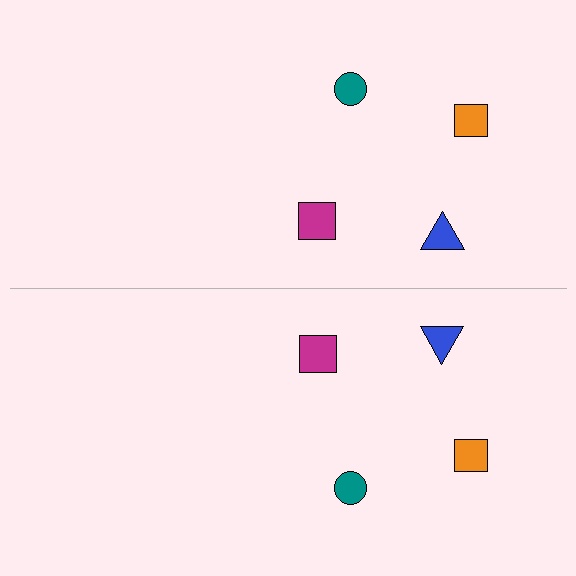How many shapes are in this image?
There are 8 shapes in this image.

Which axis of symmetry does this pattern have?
The pattern has a horizontal axis of symmetry running through the center of the image.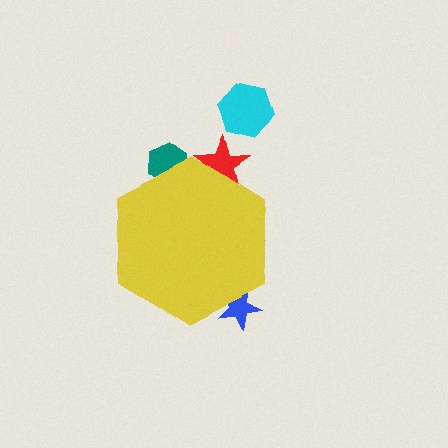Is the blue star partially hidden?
Yes, the blue star is partially hidden behind the yellow hexagon.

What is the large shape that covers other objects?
A yellow hexagon.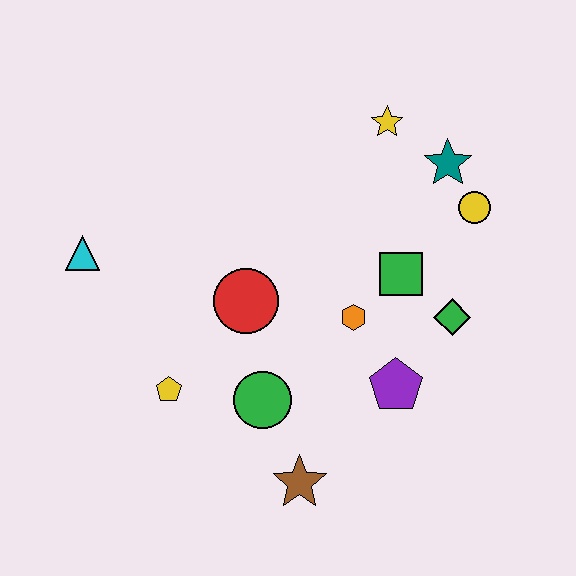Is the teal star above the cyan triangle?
Yes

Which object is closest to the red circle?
The green circle is closest to the red circle.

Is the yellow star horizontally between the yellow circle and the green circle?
Yes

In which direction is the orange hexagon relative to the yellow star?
The orange hexagon is below the yellow star.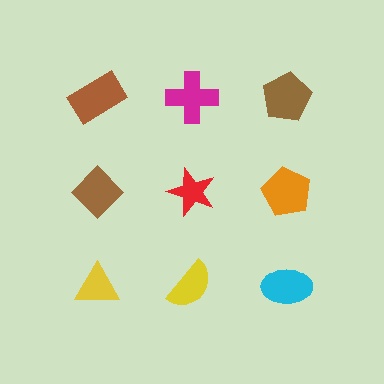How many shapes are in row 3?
3 shapes.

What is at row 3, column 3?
A cyan ellipse.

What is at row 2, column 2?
A red star.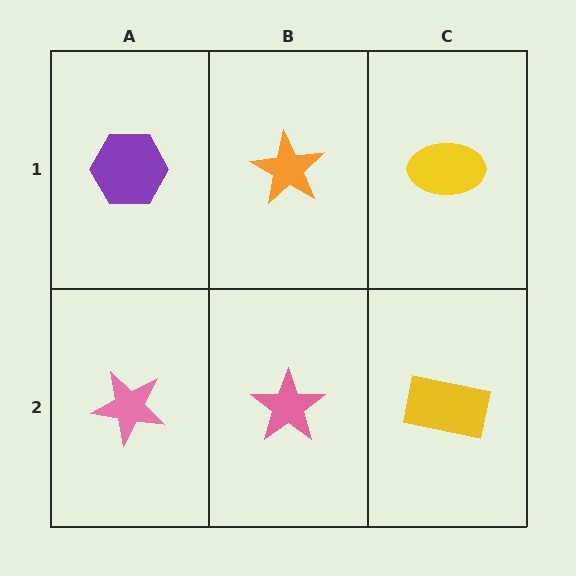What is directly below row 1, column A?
A pink star.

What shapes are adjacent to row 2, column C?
A yellow ellipse (row 1, column C), a pink star (row 2, column B).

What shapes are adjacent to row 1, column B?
A pink star (row 2, column B), a purple hexagon (row 1, column A), a yellow ellipse (row 1, column C).